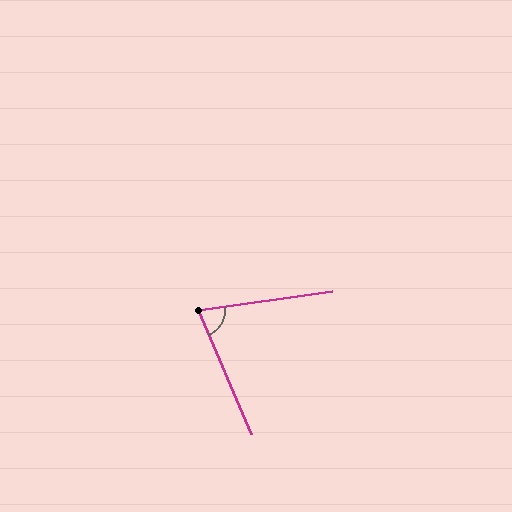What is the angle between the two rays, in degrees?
Approximately 75 degrees.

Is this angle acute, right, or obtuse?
It is acute.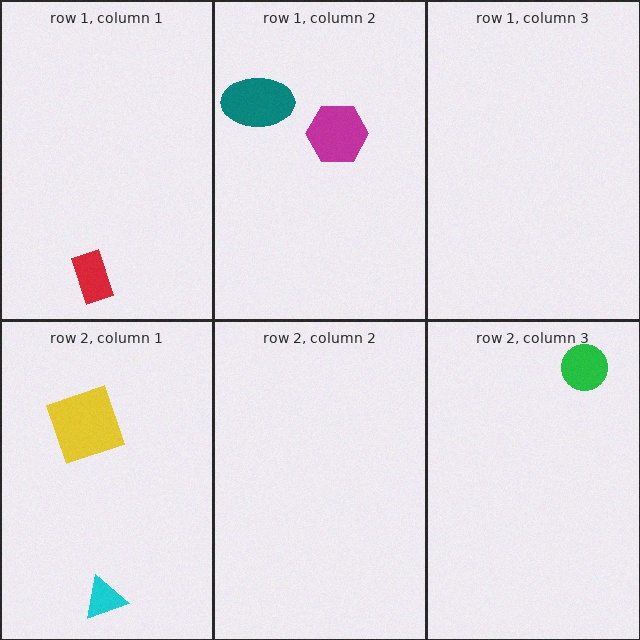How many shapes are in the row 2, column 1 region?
2.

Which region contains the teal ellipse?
The row 1, column 2 region.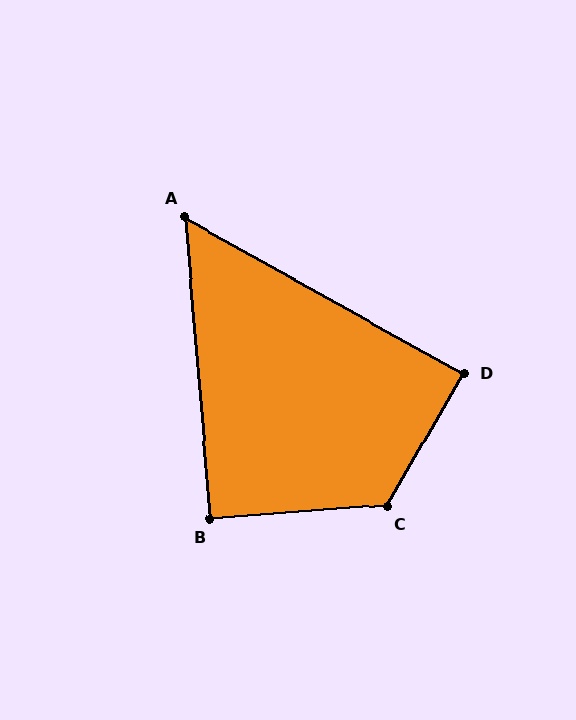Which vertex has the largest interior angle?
C, at approximately 124 degrees.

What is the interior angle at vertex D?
Approximately 89 degrees (approximately right).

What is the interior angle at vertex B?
Approximately 91 degrees (approximately right).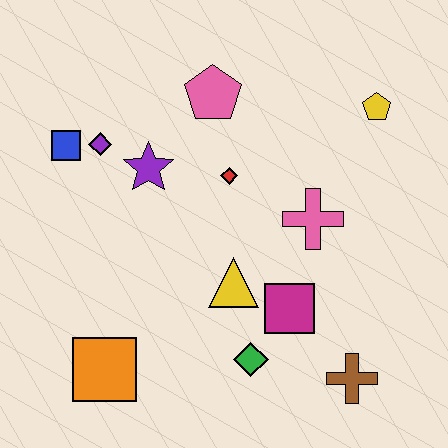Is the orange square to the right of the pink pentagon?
No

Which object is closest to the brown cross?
The magenta square is closest to the brown cross.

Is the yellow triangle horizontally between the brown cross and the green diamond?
No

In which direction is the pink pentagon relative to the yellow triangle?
The pink pentagon is above the yellow triangle.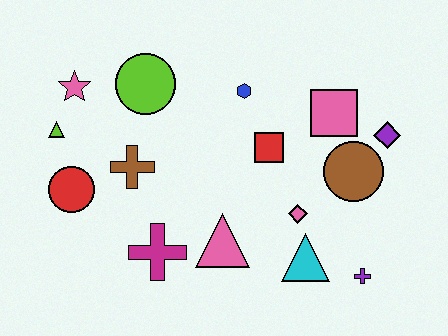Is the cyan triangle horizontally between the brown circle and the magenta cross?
Yes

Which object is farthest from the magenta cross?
The purple diamond is farthest from the magenta cross.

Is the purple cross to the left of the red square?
No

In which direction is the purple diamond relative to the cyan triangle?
The purple diamond is above the cyan triangle.